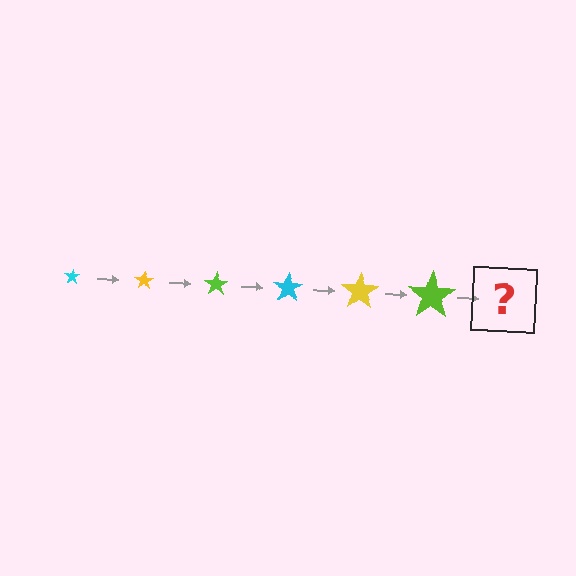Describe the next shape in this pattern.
It should be a cyan star, larger than the previous one.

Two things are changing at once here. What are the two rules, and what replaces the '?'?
The two rules are that the star grows larger each step and the color cycles through cyan, yellow, and lime. The '?' should be a cyan star, larger than the previous one.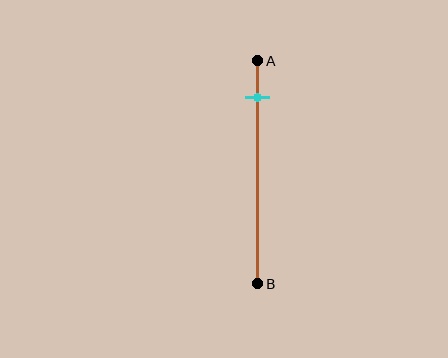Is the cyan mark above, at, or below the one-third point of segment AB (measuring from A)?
The cyan mark is above the one-third point of segment AB.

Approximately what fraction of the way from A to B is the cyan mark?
The cyan mark is approximately 15% of the way from A to B.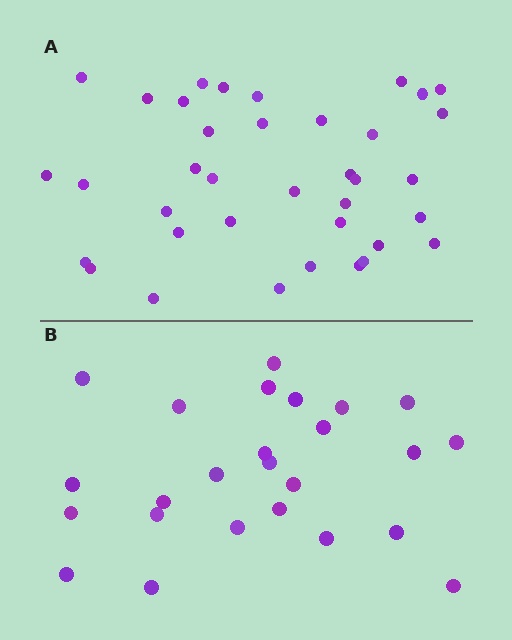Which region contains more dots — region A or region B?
Region A (the top region) has more dots.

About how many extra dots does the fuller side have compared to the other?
Region A has roughly 12 or so more dots than region B.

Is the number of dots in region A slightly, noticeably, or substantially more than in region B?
Region A has substantially more. The ratio is roughly 1.5 to 1.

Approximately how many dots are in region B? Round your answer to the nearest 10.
About 20 dots. (The exact count is 25, which rounds to 20.)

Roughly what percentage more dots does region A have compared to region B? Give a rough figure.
About 50% more.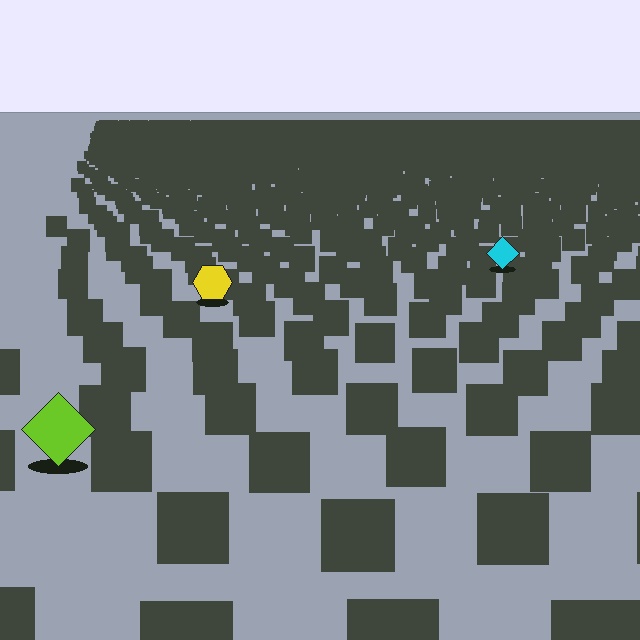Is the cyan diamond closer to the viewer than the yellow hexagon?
No. The yellow hexagon is closer — you can tell from the texture gradient: the ground texture is coarser near it.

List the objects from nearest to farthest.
From nearest to farthest: the lime diamond, the yellow hexagon, the cyan diamond.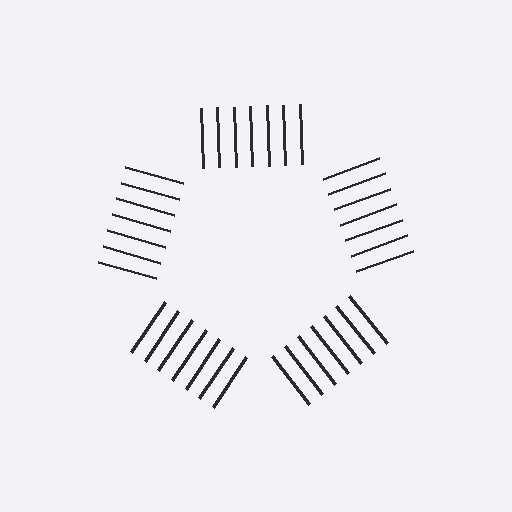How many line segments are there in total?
35 — 7 along each of the 5 edges.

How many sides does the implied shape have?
5 sides — the line-ends trace a pentagon.